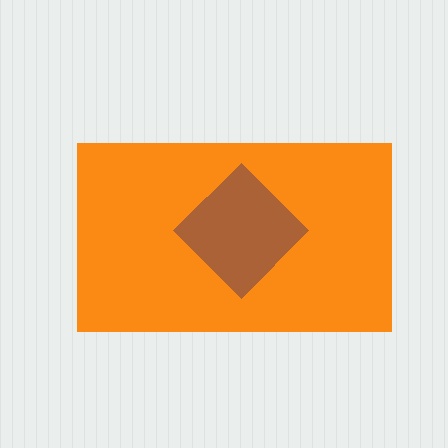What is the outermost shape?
The orange rectangle.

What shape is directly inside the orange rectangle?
The brown diamond.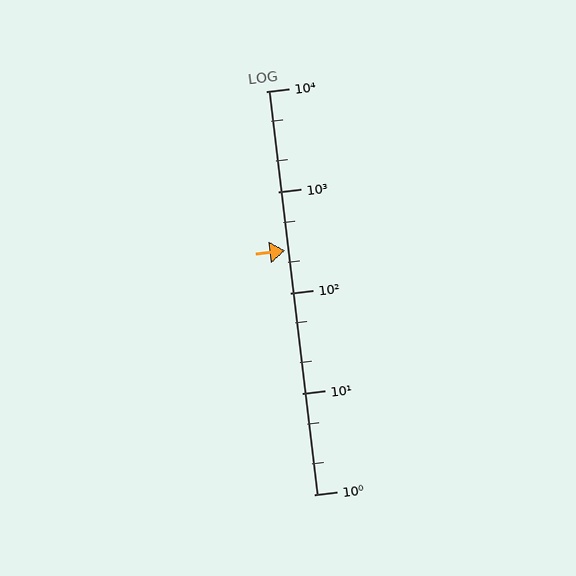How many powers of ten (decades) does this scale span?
The scale spans 4 decades, from 1 to 10000.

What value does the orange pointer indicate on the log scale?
The pointer indicates approximately 260.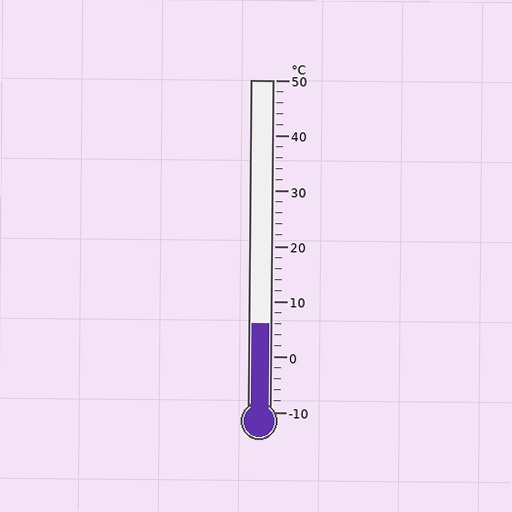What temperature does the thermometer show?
The thermometer shows approximately 6°C.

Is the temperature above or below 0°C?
The temperature is above 0°C.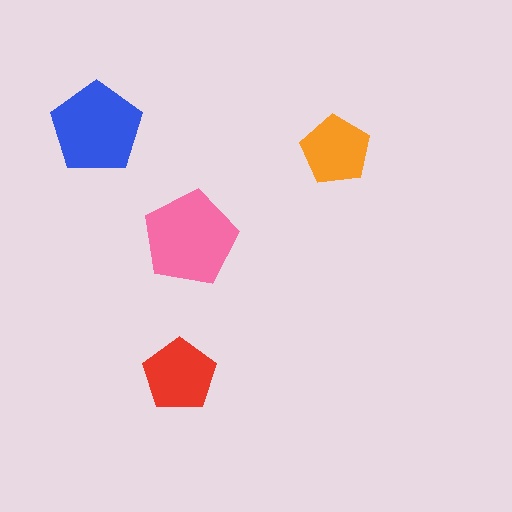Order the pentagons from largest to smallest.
the pink one, the blue one, the red one, the orange one.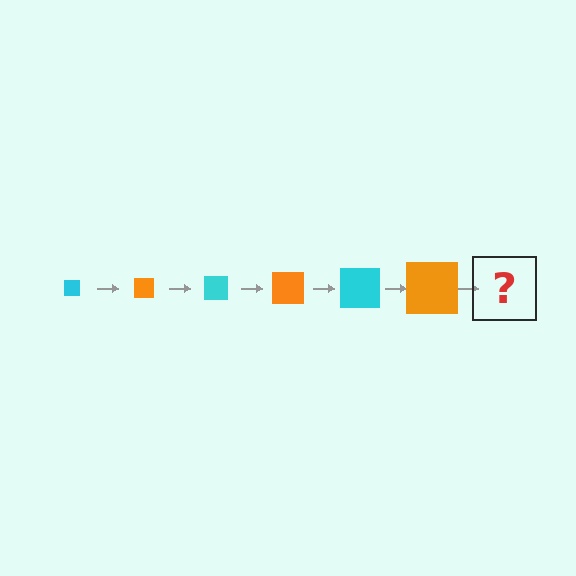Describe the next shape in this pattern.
It should be a cyan square, larger than the previous one.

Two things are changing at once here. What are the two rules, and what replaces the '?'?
The two rules are that the square grows larger each step and the color cycles through cyan and orange. The '?' should be a cyan square, larger than the previous one.